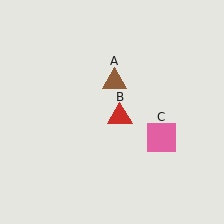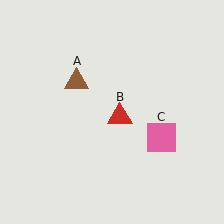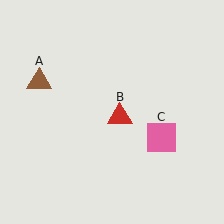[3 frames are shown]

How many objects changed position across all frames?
1 object changed position: brown triangle (object A).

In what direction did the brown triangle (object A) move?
The brown triangle (object A) moved left.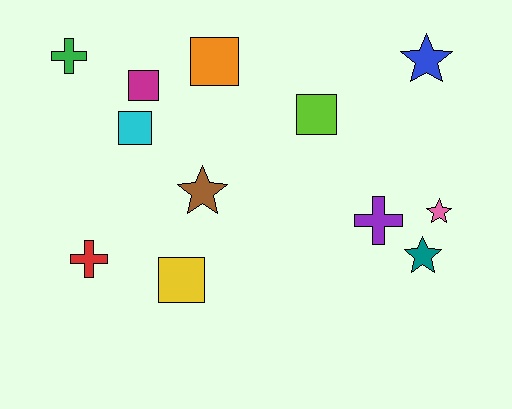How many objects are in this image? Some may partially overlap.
There are 12 objects.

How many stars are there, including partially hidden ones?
There are 4 stars.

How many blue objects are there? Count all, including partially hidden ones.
There is 1 blue object.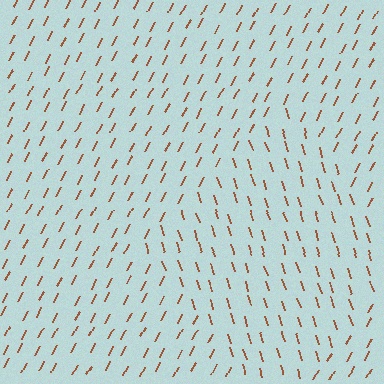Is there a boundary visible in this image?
Yes, there is a texture boundary formed by a change in line orientation.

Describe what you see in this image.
The image is filled with small brown line segments. A diamond region in the image has lines oriented differently from the surrounding lines, creating a visible texture boundary.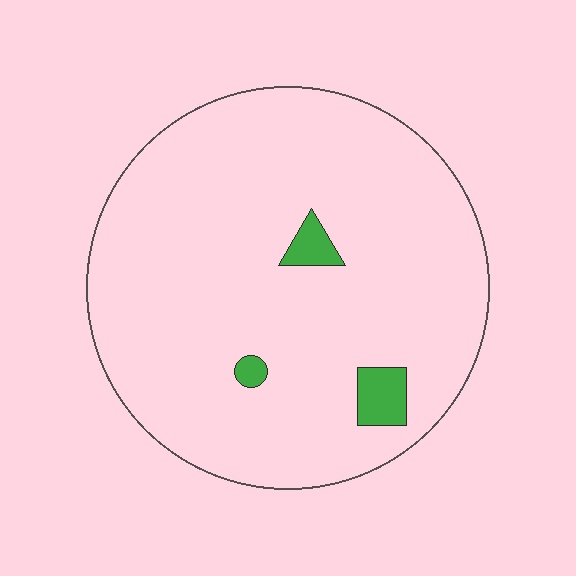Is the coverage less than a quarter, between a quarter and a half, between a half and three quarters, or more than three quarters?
Less than a quarter.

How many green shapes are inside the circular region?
3.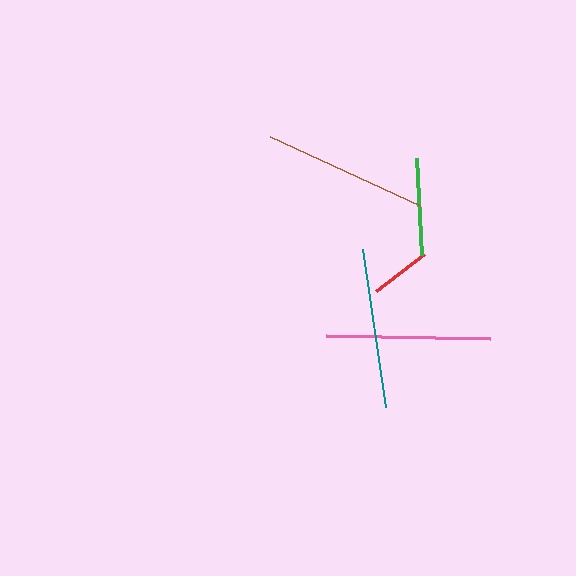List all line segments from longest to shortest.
From longest to shortest: brown, pink, teal, green, red.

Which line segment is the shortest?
The red line is the shortest at approximately 61 pixels.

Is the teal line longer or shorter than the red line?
The teal line is longer than the red line.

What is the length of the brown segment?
The brown segment is approximately 165 pixels long.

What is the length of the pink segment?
The pink segment is approximately 164 pixels long.